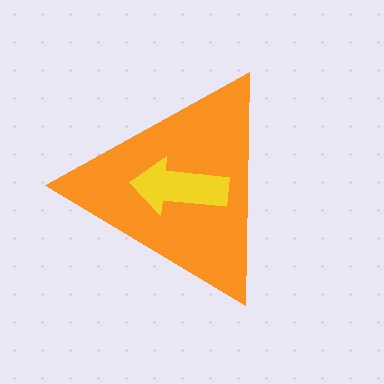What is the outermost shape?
The orange triangle.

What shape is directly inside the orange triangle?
The yellow arrow.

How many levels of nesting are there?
2.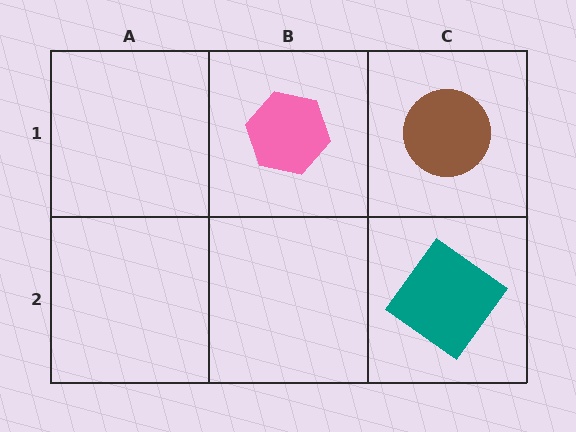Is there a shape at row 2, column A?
No, that cell is empty.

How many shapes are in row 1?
2 shapes.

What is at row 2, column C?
A teal diamond.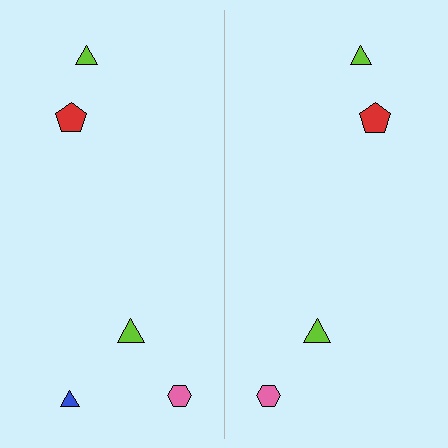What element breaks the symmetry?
A blue triangle is missing from the right side.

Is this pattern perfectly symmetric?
No, the pattern is not perfectly symmetric. A blue triangle is missing from the right side.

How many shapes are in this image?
There are 9 shapes in this image.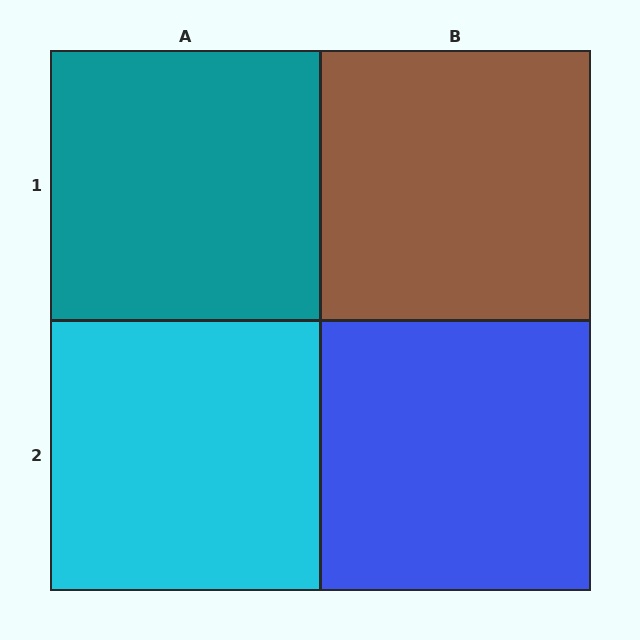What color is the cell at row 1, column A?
Teal.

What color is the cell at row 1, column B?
Brown.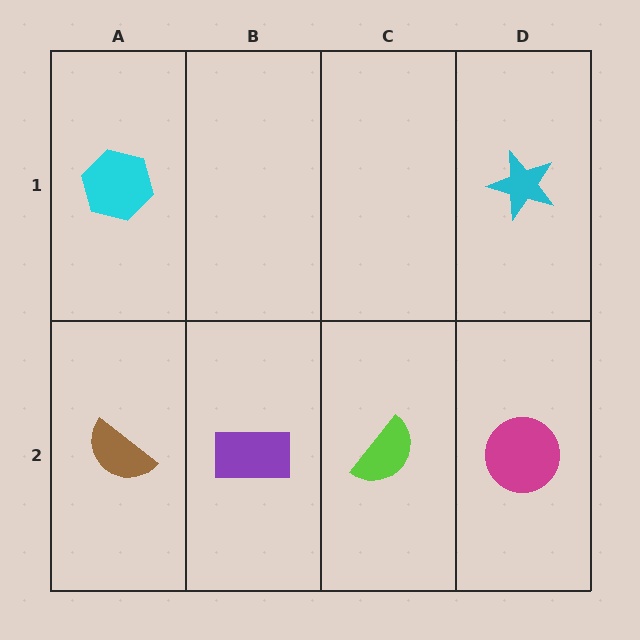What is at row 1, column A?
A cyan hexagon.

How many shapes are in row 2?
4 shapes.